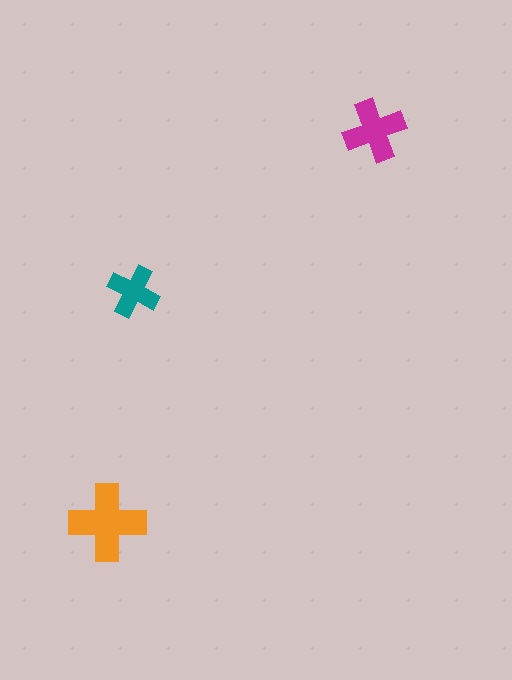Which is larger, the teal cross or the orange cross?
The orange one.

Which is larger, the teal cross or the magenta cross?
The magenta one.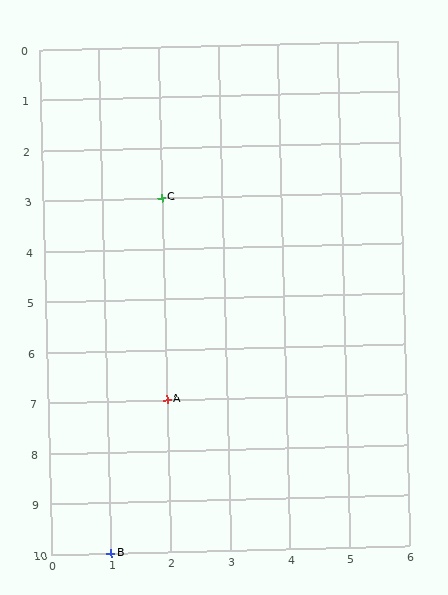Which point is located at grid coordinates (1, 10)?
Point B is at (1, 10).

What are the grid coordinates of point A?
Point A is at grid coordinates (2, 7).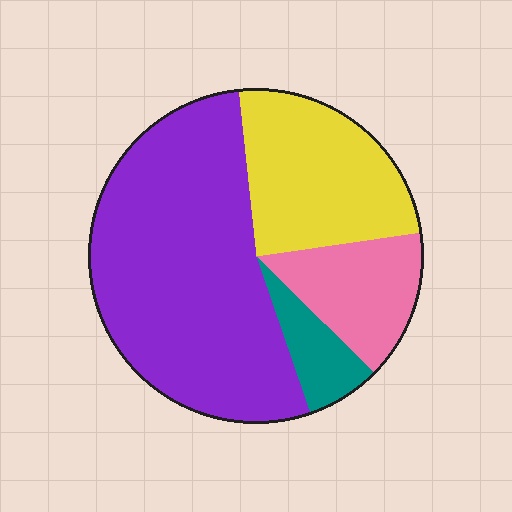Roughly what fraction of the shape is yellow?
Yellow takes up about one quarter (1/4) of the shape.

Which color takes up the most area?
Purple, at roughly 55%.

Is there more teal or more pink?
Pink.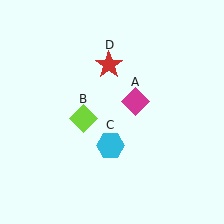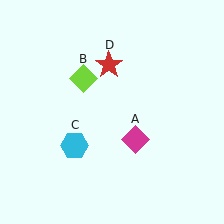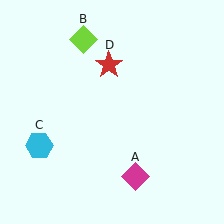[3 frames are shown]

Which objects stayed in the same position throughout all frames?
Red star (object D) remained stationary.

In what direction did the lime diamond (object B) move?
The lime diamond (object B) moved up.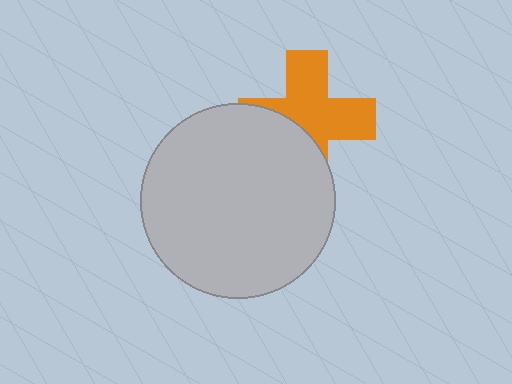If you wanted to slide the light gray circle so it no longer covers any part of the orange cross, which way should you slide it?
Slide it toward the lower-left — that is the most direct way to separate the two shapes.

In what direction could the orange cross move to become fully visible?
The orange cross could move toward the upper-right. That would shift it out from behind the light gray circle entirely.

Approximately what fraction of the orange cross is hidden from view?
Roughly 39% of the orange cross is hidden behind the light gray circle.